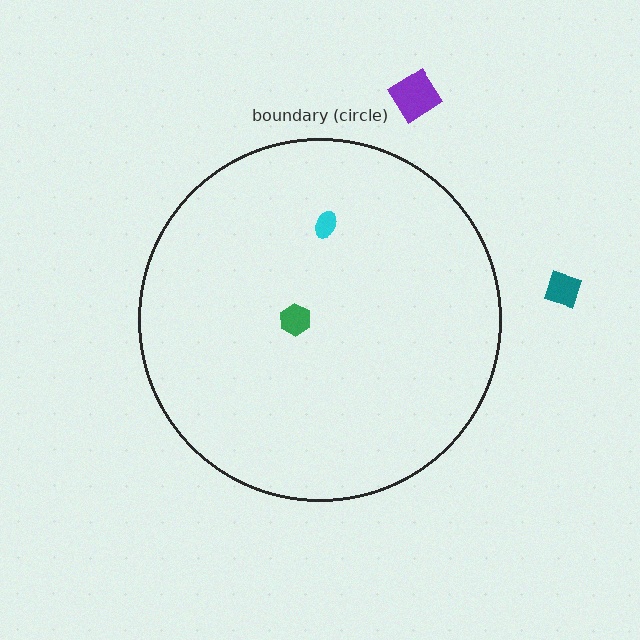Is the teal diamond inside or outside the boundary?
Outside.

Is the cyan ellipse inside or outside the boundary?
Inside.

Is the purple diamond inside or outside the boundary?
Outside.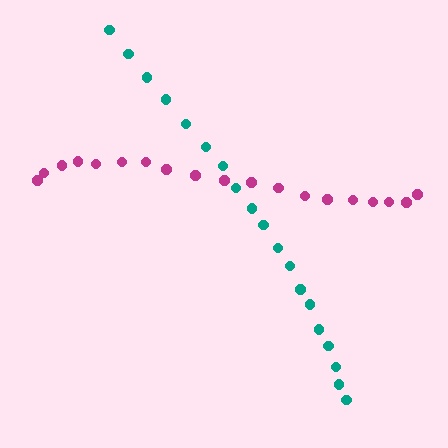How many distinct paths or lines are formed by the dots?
There are 2 distinct paths.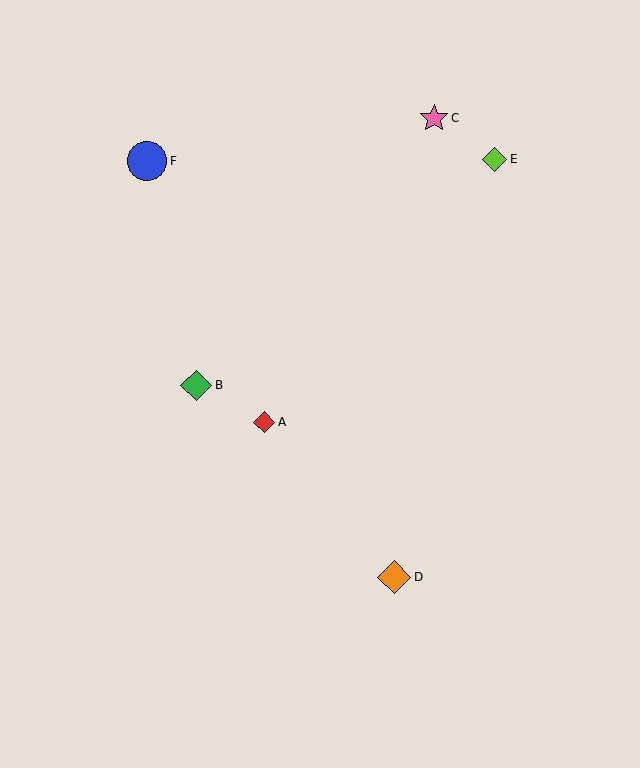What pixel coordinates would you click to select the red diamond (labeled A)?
Click at (264, 422) to select the red diamond A.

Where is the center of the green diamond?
The center of the green diamond is at (196, 385).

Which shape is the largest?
The blue circle (labeled F) is the largest.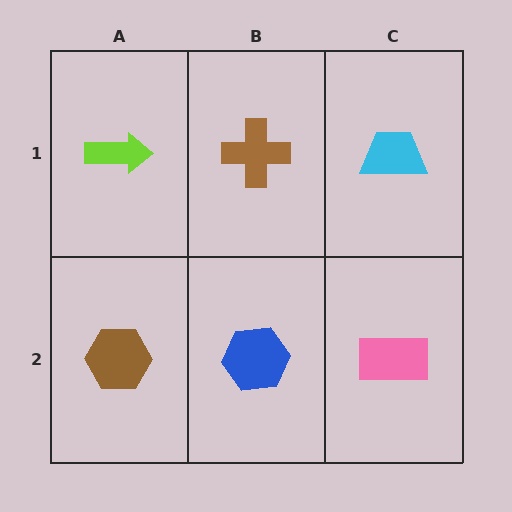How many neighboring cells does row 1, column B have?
3.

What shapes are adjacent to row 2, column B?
A brown cross (row 1, column B), a brown hexagon (row 2, column A), a pink rectangle (row 2, column C).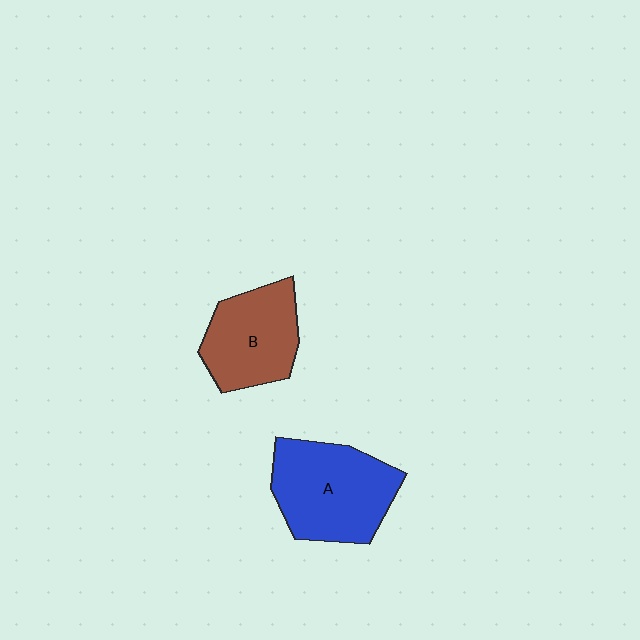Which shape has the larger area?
Shape A (blue).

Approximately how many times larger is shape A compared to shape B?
Approximately 1.3 times.